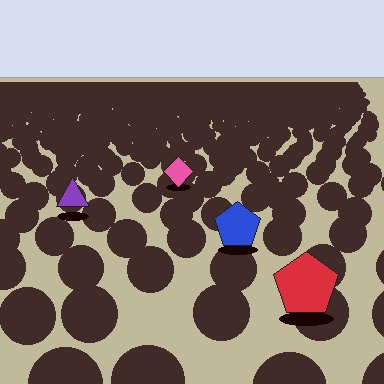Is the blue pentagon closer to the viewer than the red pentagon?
No. The red pentagon is closer — you can tell from the texture gradient: the ground texture is coarser near it.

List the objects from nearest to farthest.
From nearest to farthest: the red pentagon, the blue pentagon, the purple triangle, the pink diamond.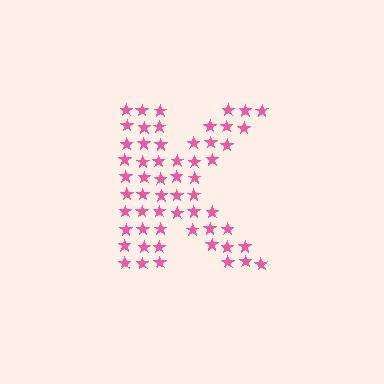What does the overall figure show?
The overall figure shows the letter K.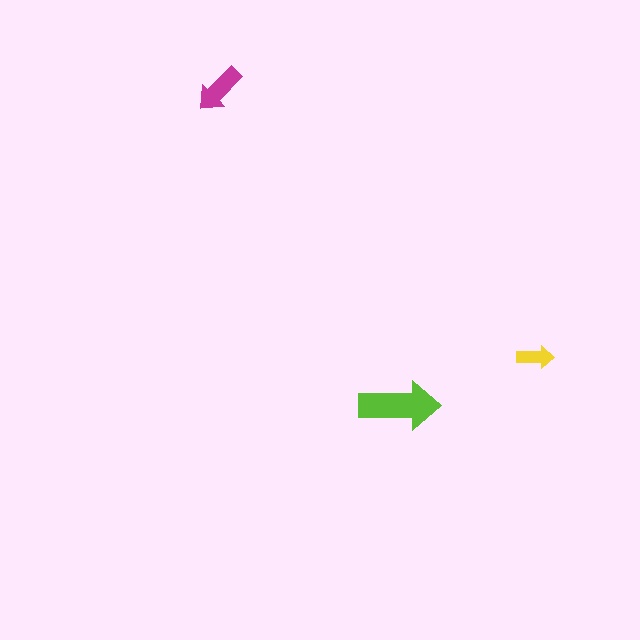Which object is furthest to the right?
The yellow arrow is rightmost.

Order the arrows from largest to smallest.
the lime one, the magenta one, the yellow one.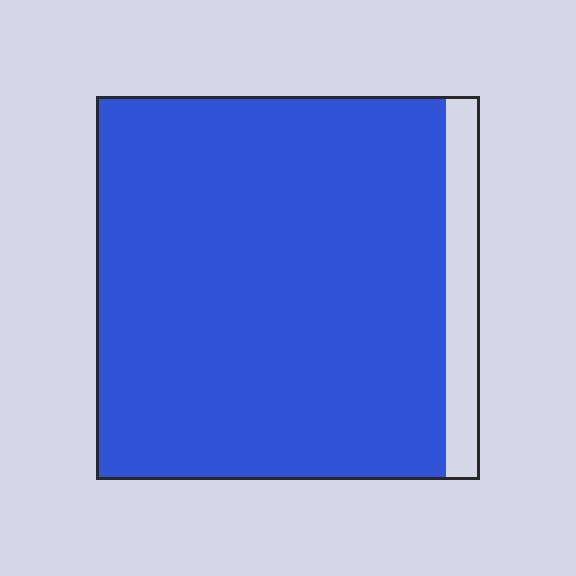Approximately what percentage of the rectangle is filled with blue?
Approximately 90%.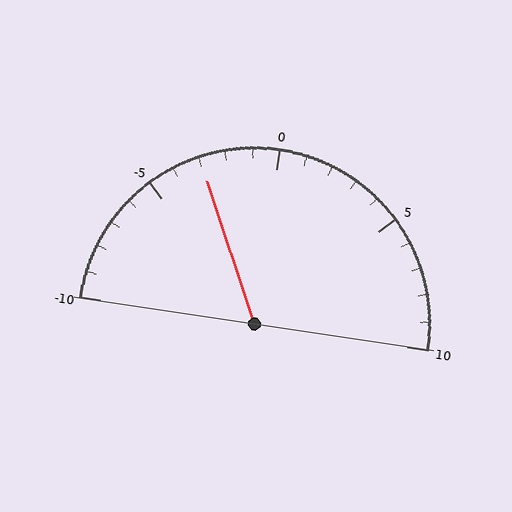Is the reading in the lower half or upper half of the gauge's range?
The reading is in the lower half of the range (-10 to 10).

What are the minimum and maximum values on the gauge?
The gauge ranges from -10 to 10.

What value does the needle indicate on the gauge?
The needle indicates approximately -3.